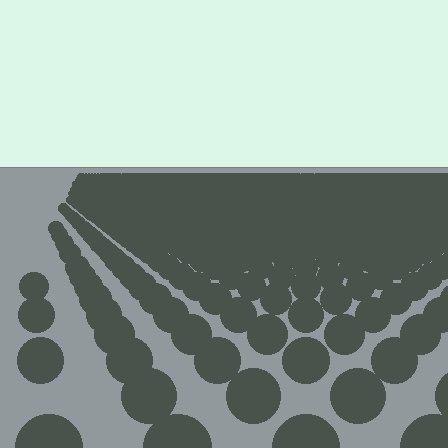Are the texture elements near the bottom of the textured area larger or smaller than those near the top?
Larger. Near the bottom, elements are closer to the viewer and appear at a bigger on-screen size.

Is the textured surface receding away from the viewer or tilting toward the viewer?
The surface is receding away from the viewer. Texture elements get smaller and denser toward the top.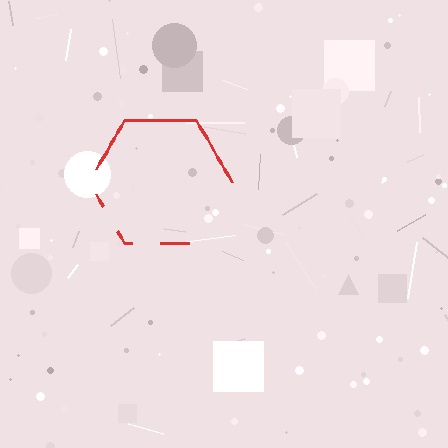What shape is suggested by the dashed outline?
The dashed outline suggests a hexagon.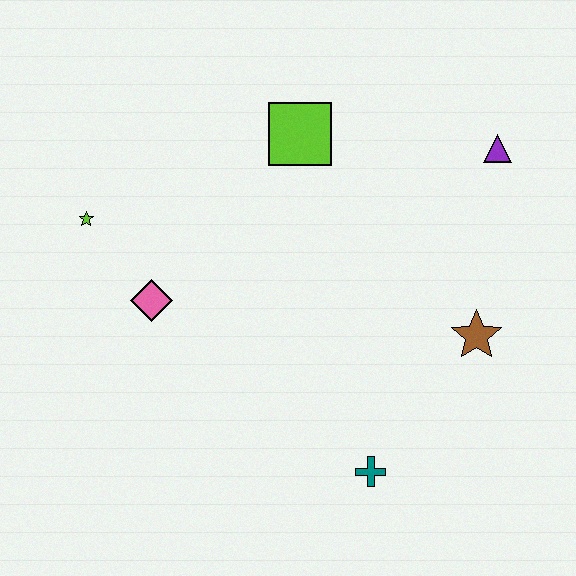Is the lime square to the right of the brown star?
No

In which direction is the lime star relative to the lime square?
The lime star is to the left of the lime square.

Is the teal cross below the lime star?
Yes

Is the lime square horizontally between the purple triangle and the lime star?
Yes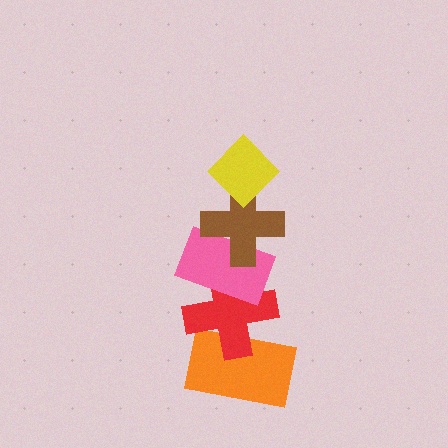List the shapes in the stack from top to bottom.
From top to bottom: the yellow diamond, the brown cross, the pink rectangle, the red cross, the orange rectangle.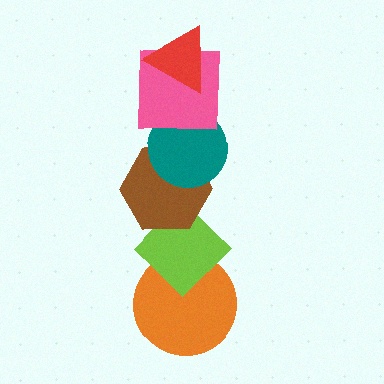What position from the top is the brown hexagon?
The brown hexagon is 4th from the top.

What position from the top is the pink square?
The pink square is 2nd from the top.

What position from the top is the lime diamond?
The lime diamond is 5th from the top.